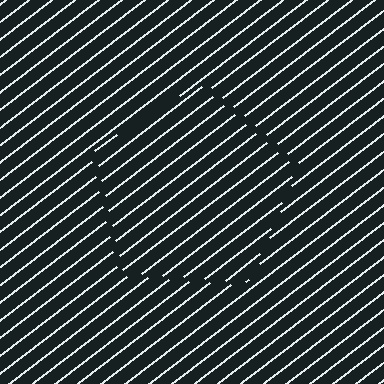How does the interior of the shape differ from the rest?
The interior of the shape contains the same grating, shifted by half a period — the contour is defined by the phase discontinuity where line-ends from the inner and outer gratings abut.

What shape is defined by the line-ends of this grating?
An illusory pentagon. The interior of the shape contains the same grating, shifted by half a period — the contour is defined by the phase discontinuity where line-ends from the inner and outer gratings abut.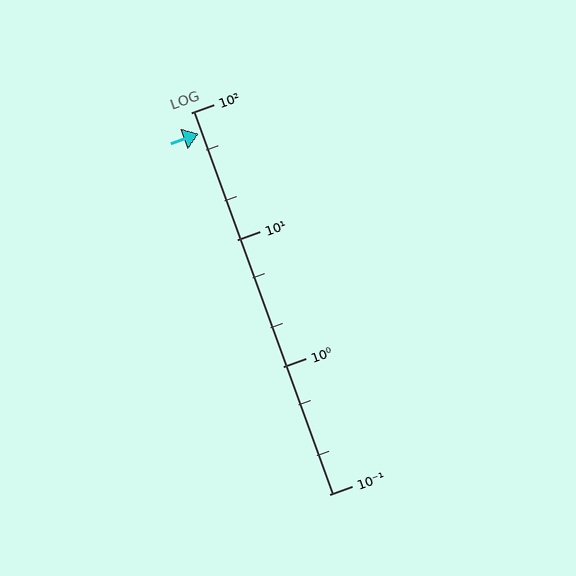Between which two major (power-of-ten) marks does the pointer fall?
The pointer is between 10 and 100.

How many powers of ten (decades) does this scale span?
The scale spans 3 decades, from 0.1 to 100.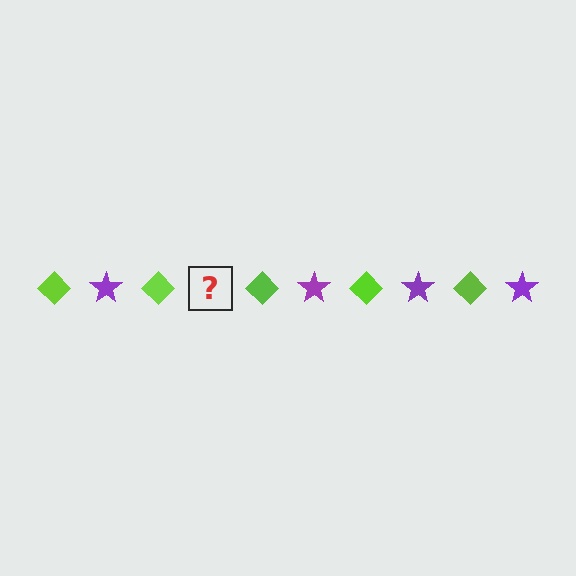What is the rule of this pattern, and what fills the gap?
The rule is that the pattern alternates between lime diamond and purple star. The gap should be filled with a purple star.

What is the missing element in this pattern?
The missing element is a purple star.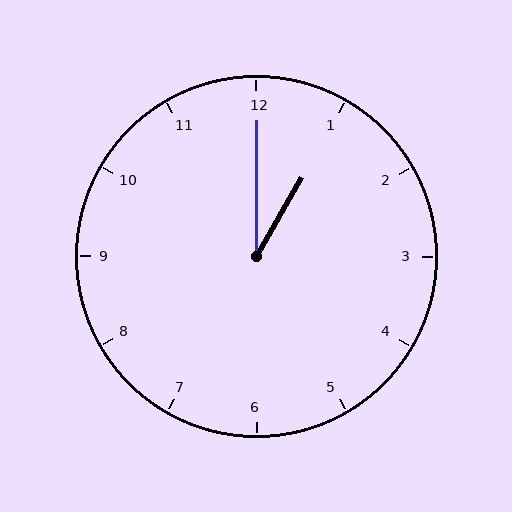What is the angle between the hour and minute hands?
Approximately 30 degrees.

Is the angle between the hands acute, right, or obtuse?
It is acute.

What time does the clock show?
1:00.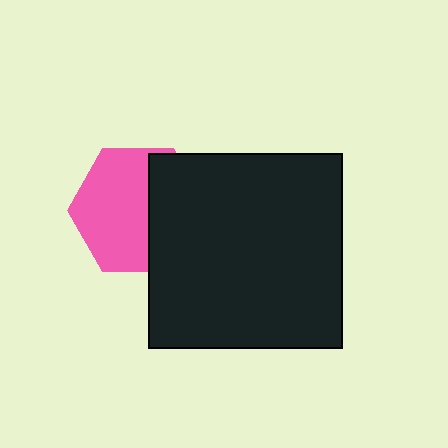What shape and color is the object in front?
The object in front is a black rectangle.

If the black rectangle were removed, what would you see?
You would see the complete pink hexagon.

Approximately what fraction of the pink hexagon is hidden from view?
Roughly 40% of the pink hexagon is hidden behind the black rectangle.